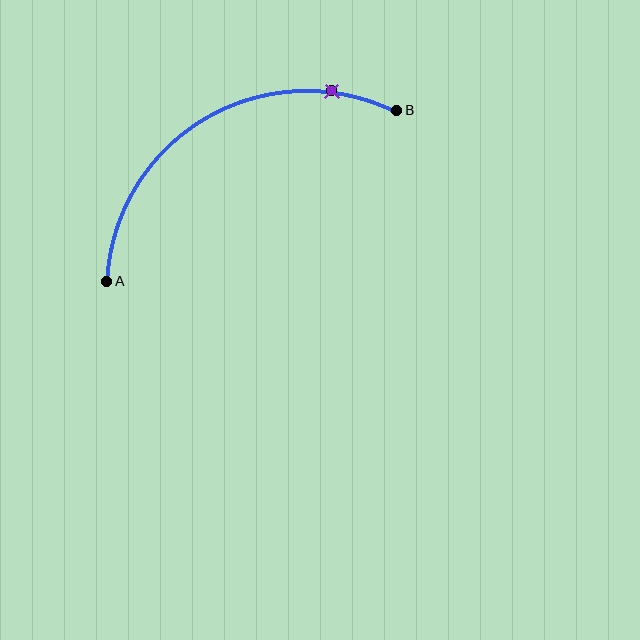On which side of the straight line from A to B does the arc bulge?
The arc bulges above the straight line connecting A and B.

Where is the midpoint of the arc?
The arc midpoint is the point on the curve farthest from the straight line joining A and B. It sits above that line.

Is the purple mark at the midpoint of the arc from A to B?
No. The purple mark lies on the arc but is closer to endpoint B. The arc midpoint would be at the point on the curve equidistant along the arc from both A and B.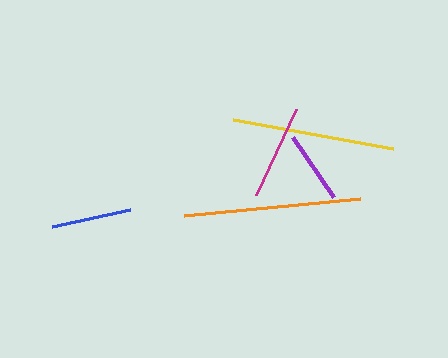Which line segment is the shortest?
The purple line is the shortest at approximately 73 pixels.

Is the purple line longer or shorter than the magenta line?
The magenta line is longer than the purple line.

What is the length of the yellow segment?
The yellow segment is approximately 163 pixels long.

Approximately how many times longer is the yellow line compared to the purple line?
The yellow line is approximately 2.2 times the length of the purple line.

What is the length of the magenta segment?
The magenta segment is approximately 95 pixels long.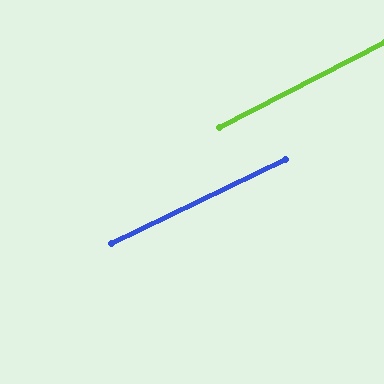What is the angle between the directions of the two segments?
Approximately 1 degree.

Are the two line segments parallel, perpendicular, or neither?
Parallel — their directions differ by only 1.3°.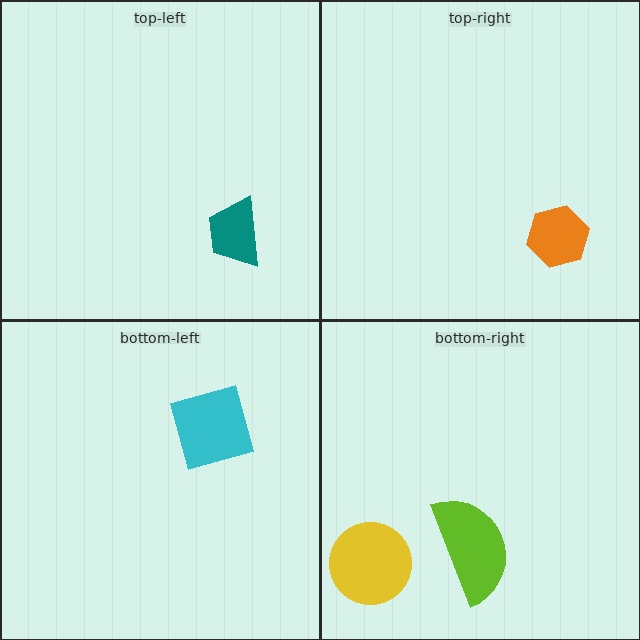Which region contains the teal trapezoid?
The top-left region.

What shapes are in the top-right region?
The orange hexagon.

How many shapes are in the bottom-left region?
1.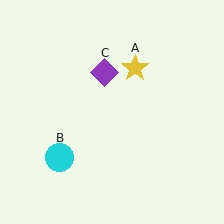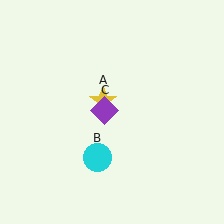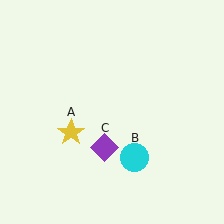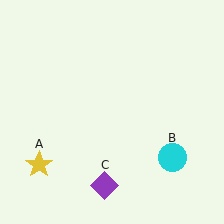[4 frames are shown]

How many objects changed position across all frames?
3 objects changed position: yellow star (object A), cyan circle (object B), purple diamond (object C).